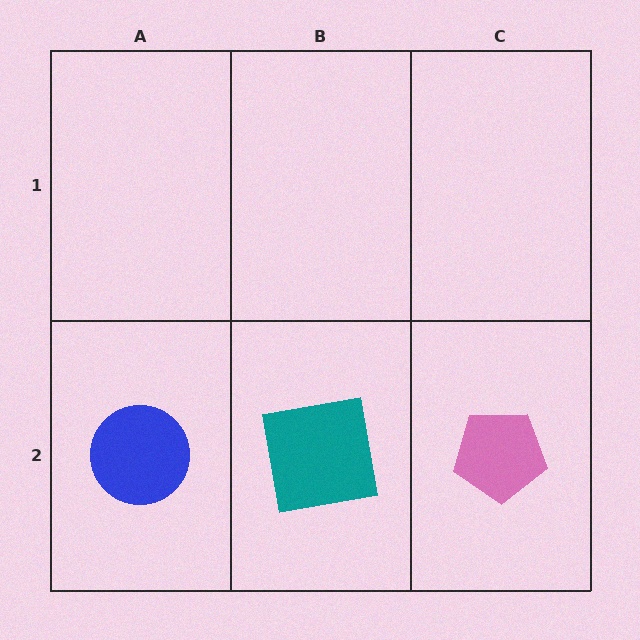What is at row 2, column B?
A teal square.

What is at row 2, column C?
A pink pentagon.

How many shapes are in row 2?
3 shapes.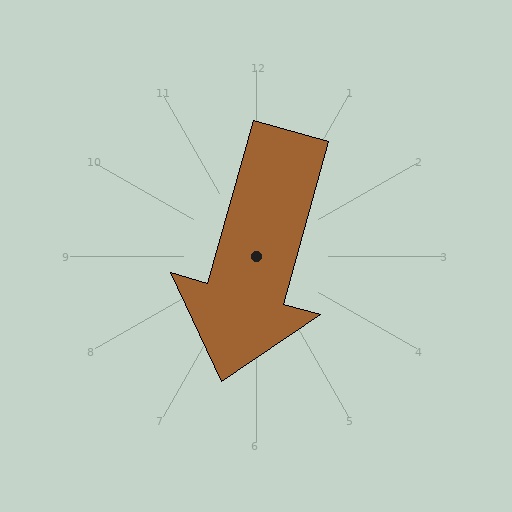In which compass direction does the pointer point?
South.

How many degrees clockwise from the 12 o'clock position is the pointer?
Approximately 196 degrees.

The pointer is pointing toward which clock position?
Roughly 7 o'clock.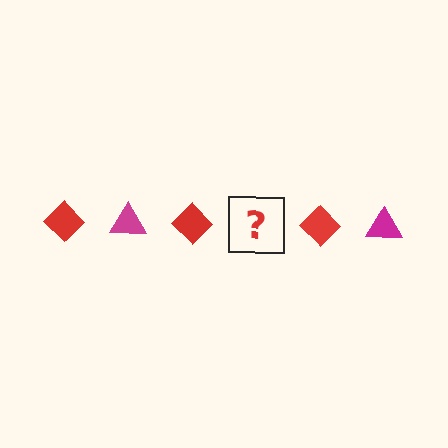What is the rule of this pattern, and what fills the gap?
The rule is that the pattern alternates between red diamond and magenta triangle. The gap should be filled with a magenta triangle.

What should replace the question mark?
The question mark should be replaced with a magenta triangle.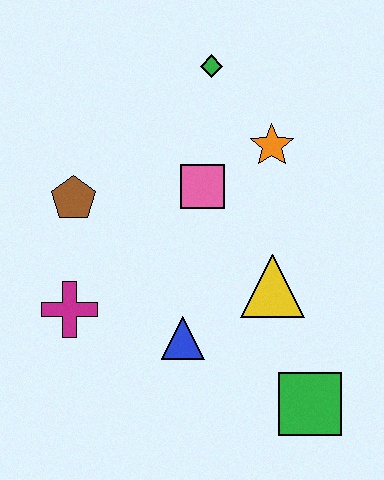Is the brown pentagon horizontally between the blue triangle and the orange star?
No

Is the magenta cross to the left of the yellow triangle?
Yes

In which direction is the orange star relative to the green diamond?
The orange star is below the green diamond.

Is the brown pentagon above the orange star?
No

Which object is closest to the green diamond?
The orange star is closest to the green diamond.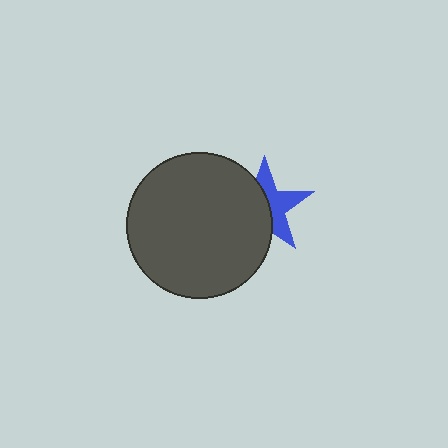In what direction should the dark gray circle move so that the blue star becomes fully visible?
The dark gray circle should move left. That is the shortest direction to clear the overlap and leave the blue star fully visible.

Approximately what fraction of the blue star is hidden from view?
Roughly 52% of the blue star is hidden behind the dark gray circle.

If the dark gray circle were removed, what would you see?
You would see the complete blue star.